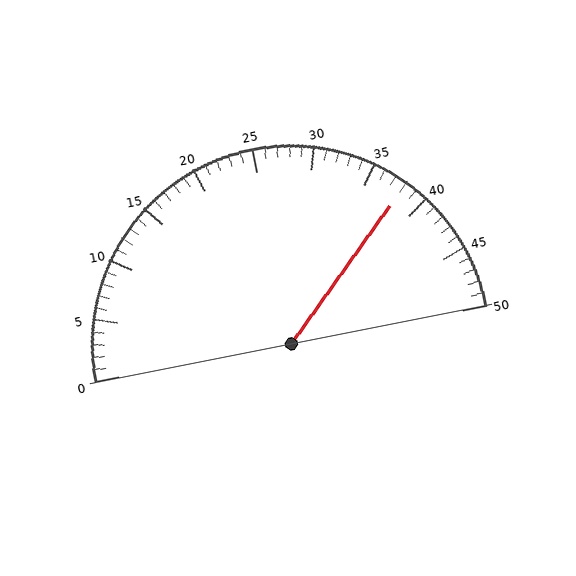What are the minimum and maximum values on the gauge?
The gauge ranges from 0 to 50.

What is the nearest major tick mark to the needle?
The nearest major tick mark is 40.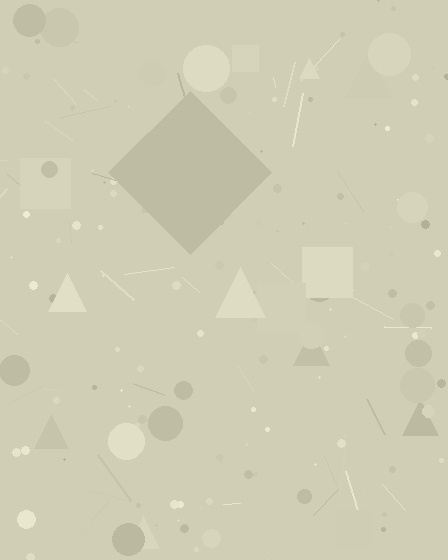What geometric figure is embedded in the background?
A diamond is embedded in the background.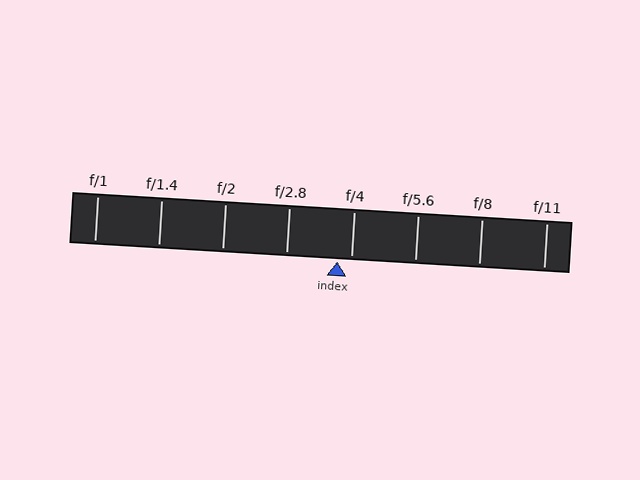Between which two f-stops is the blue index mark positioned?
The index mark is between f/2.8 and f/4.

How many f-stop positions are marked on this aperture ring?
There are 8 f-stop positions marked.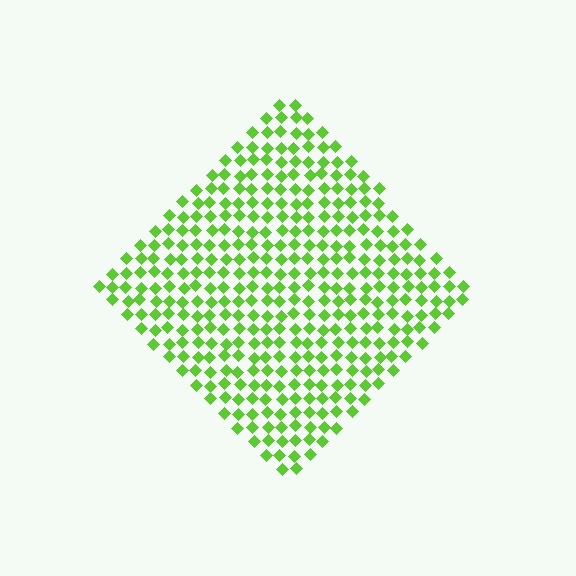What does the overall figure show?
The overall figure shows a diamond.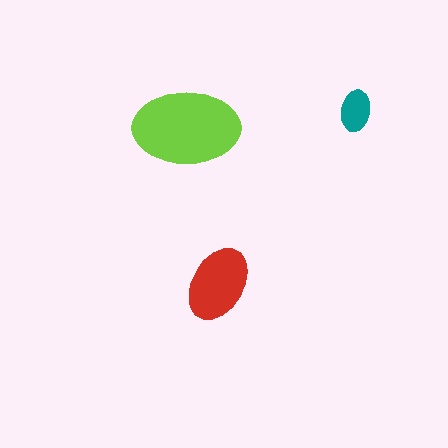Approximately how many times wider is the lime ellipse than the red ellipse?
About 1.5 times wider.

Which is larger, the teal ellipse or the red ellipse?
The red one.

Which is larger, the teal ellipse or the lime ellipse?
The lime one.